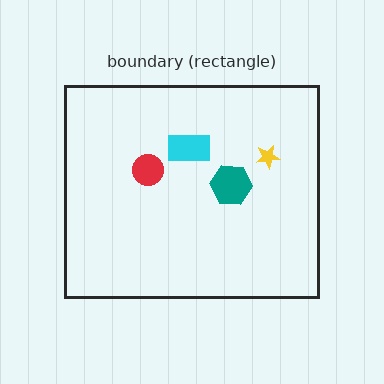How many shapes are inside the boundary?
4 inside, 0 outside.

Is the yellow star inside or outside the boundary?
Inside.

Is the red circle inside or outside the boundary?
Inside.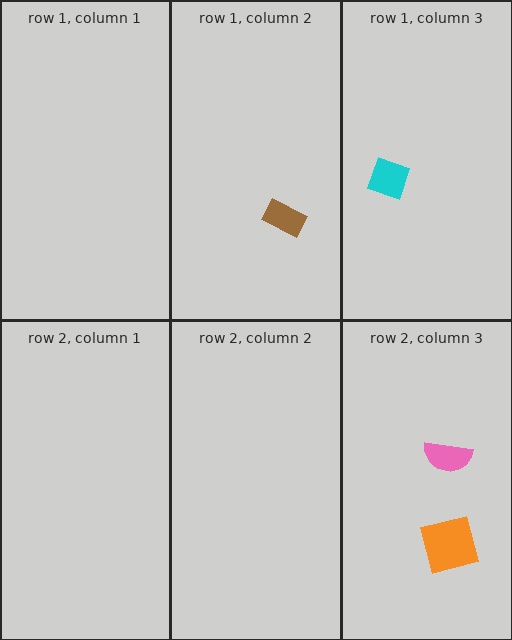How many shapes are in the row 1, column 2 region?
1.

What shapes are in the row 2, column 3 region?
The orange square, the pink semicircle.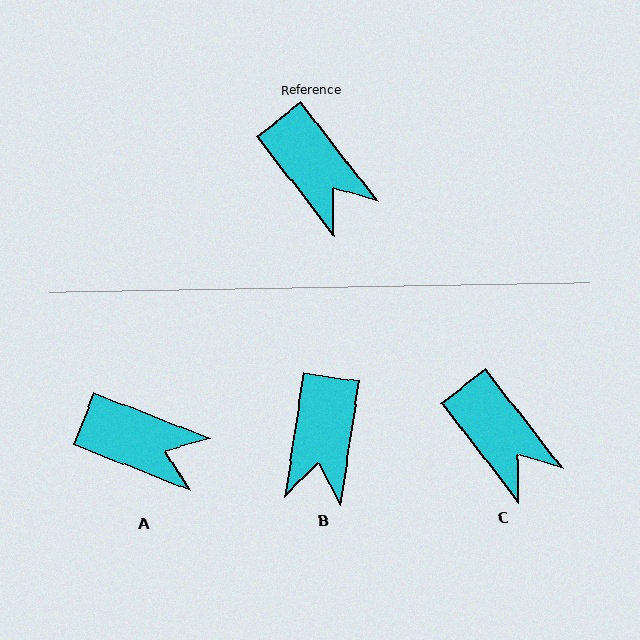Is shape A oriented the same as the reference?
No, it is off by about 31 degrees.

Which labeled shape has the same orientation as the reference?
C.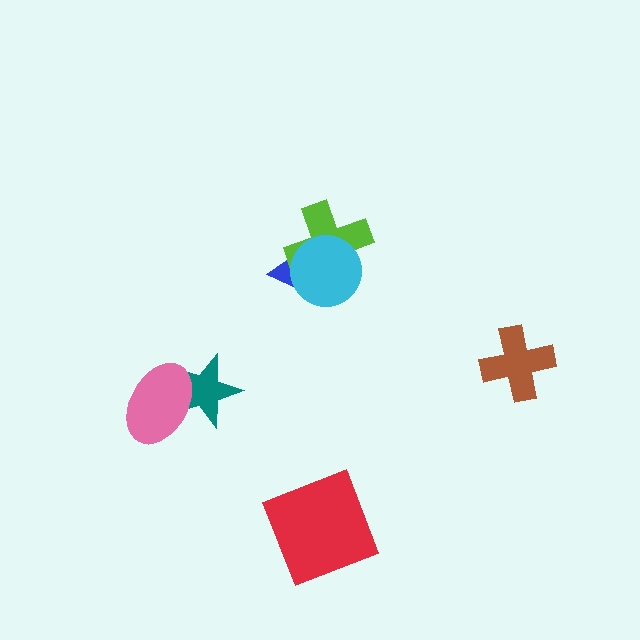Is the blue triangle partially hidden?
Yes, it is partially covered by another shape.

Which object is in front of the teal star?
The pink ellipse is in front of the teal star.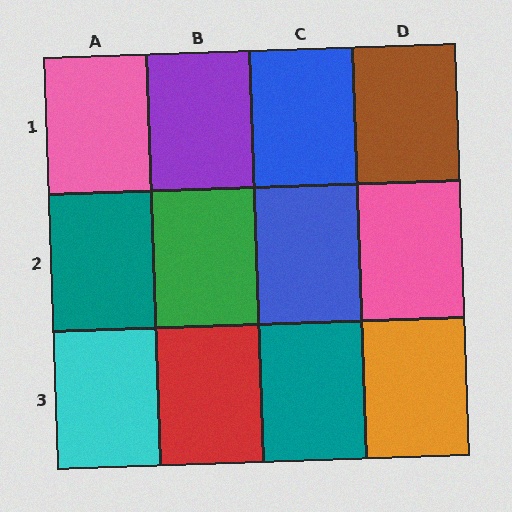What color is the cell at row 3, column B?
Red.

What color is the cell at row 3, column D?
Orange.